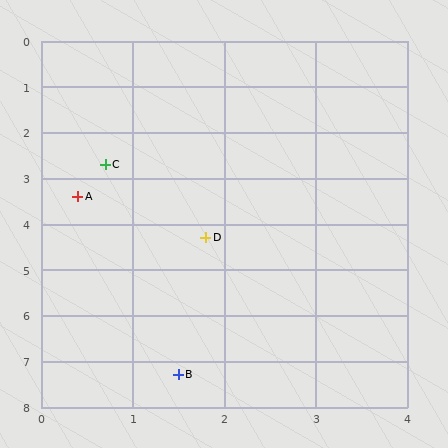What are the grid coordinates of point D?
Point D is at approximately (1.8, 4.3).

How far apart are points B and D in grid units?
Points B and D are about 3.0 grid units apart.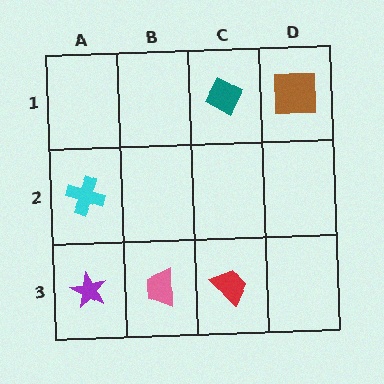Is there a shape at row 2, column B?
No, that cell is empty.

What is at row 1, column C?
A teal diamond.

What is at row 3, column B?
A pink trapezoid.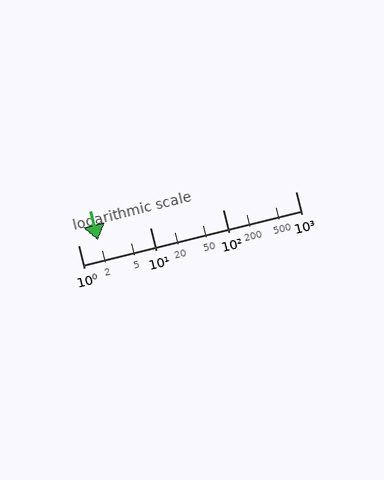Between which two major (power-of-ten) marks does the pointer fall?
The pointer is between 1 and 10.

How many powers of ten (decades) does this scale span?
The scale spans 3 decades, from 1 to 1000.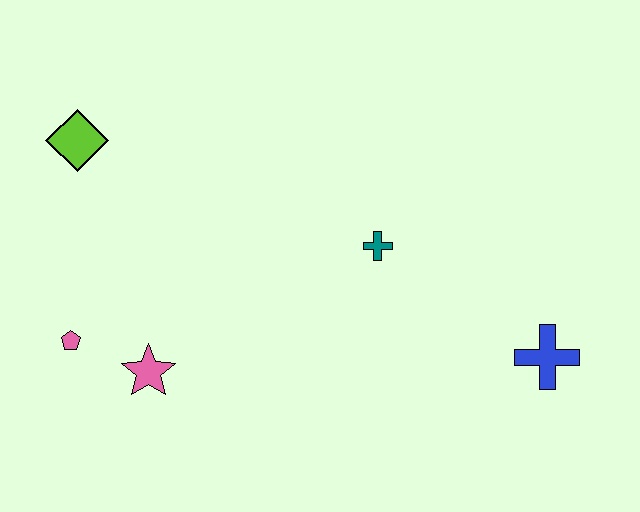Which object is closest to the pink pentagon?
The pink star is closest to the pink pentagon.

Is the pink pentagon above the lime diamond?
No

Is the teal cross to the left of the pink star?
No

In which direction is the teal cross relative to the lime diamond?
The teal cross is to the right of the lime diamond.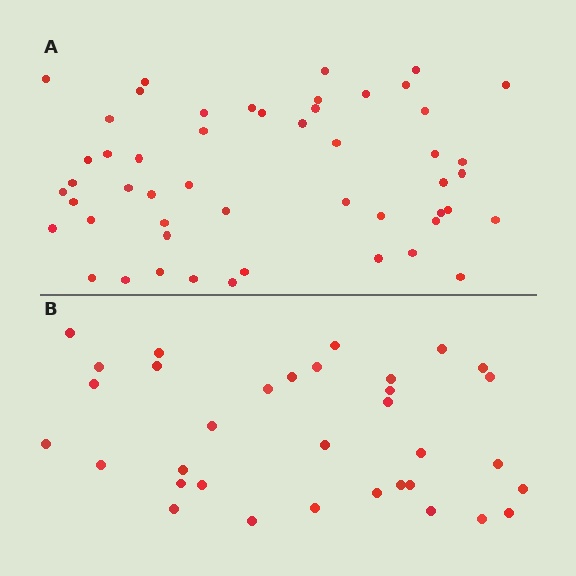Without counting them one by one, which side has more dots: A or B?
Region A (the top region) has more dots.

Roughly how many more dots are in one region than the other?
Region A has approximately 15 more dots than region B.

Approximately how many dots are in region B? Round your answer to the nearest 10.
About 30 dots. (The exact count is 34, which rounds to 30.)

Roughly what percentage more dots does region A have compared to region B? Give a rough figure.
About 50% more.